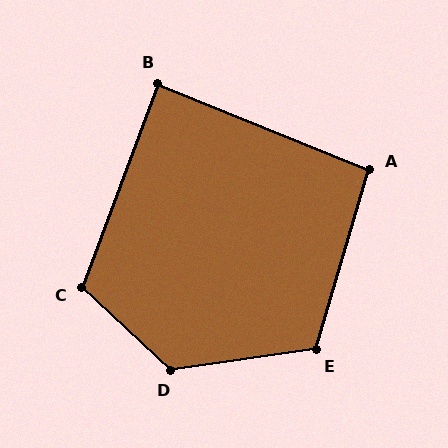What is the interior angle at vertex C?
Approximately 113 degrees (obtuse).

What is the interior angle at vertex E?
Approximately 115 degrees (obtuse).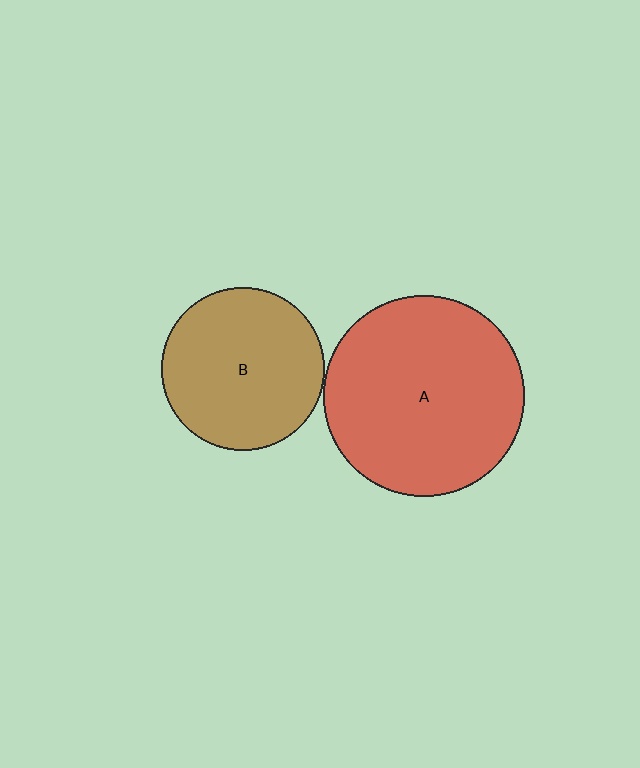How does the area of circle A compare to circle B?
Approximately 1.5 times.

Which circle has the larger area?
Circle A (red).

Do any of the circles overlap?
No, none of the circles overlap.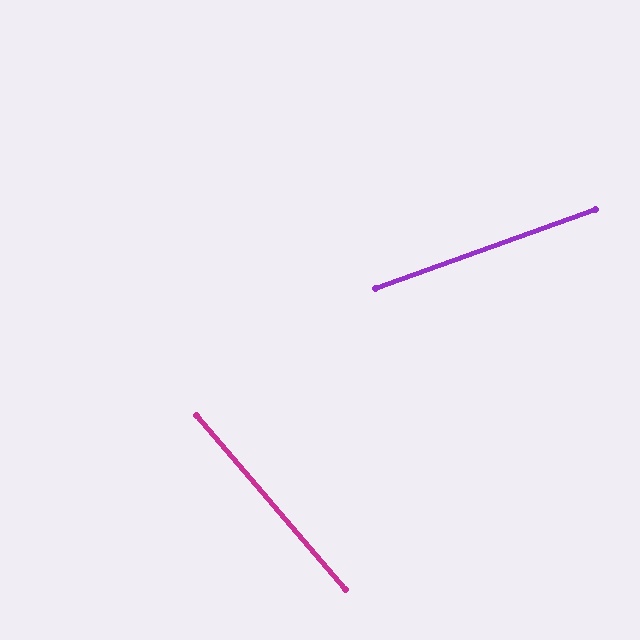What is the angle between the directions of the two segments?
Approximately 69 degrees.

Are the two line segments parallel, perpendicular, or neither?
Neither parallel nor perpendicular — they differ by about 69°.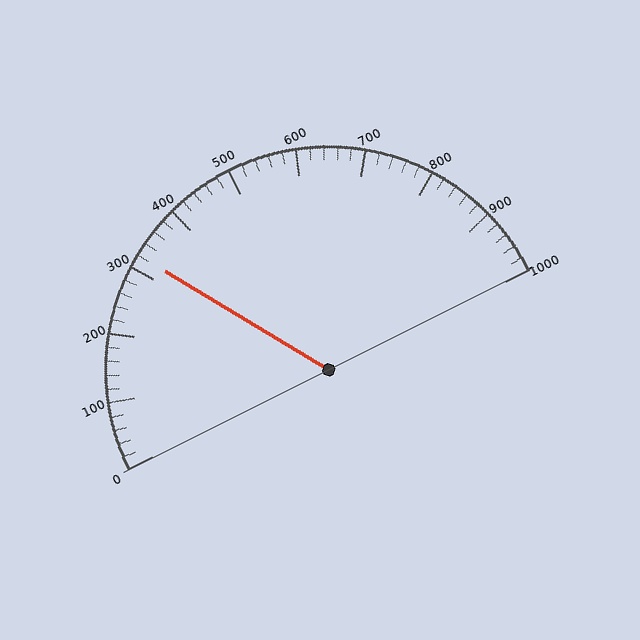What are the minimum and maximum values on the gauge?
The gauge ranges from 0 to 1000.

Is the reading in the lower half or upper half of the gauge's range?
The reading is in the lower half of the range (0 to 1000).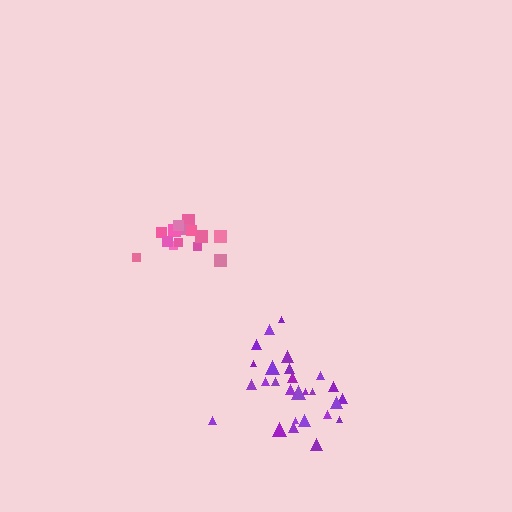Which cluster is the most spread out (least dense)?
Purple.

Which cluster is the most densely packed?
Pink.